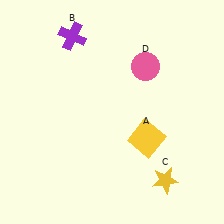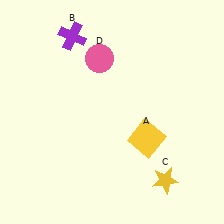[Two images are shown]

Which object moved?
The pink circle (D) moved left.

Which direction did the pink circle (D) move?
The pink circle (D) moved left.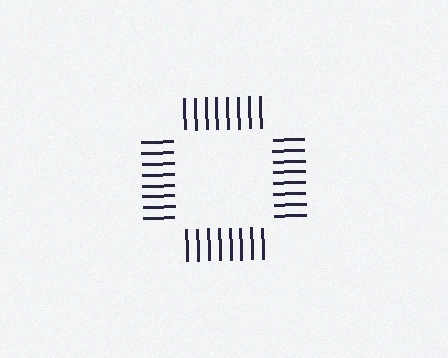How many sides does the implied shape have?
4 sides — the line-ends trace a square.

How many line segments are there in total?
32 — 8 along each of the 4 edges.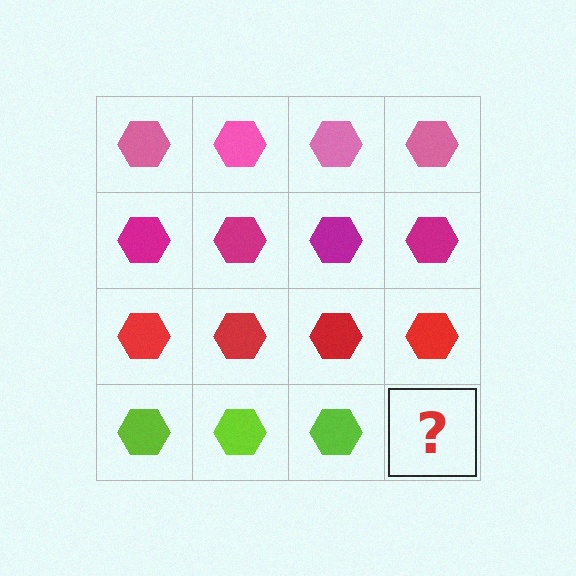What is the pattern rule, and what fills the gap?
The rule is that each row has a consistent color. The gap should be filled with a lime hexagon.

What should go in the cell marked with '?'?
The missing cell should contain a lime hexagon.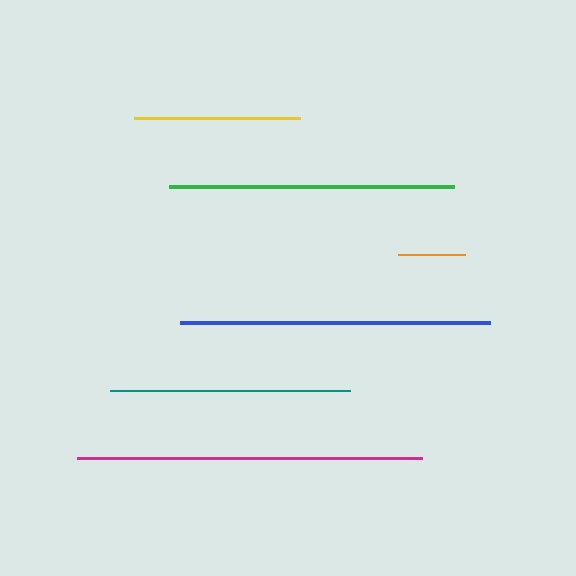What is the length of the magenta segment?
The magenta segment is approximately 345 pixels long.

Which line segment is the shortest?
The orange line is the shortest at approximately 66 pixels.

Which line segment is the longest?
The magenta line is the longest at approximately 345 pixels.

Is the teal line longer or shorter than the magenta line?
The magenta line is longer than the teal line.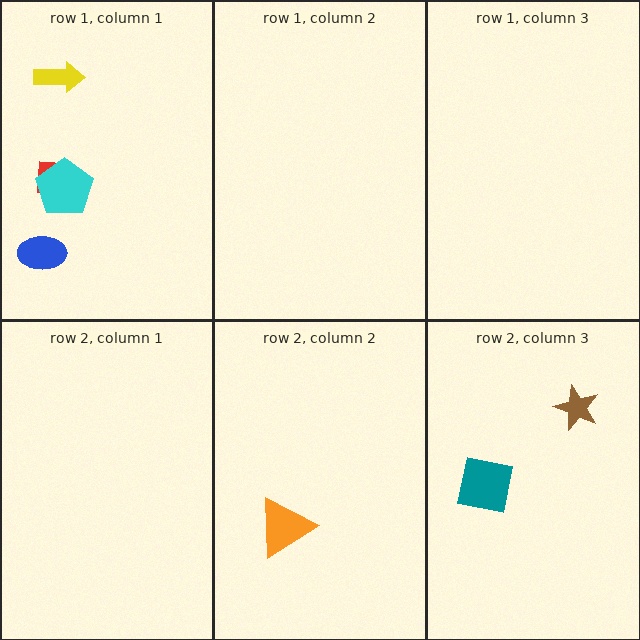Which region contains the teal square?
The row 2, column 3 region.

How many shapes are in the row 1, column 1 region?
4.